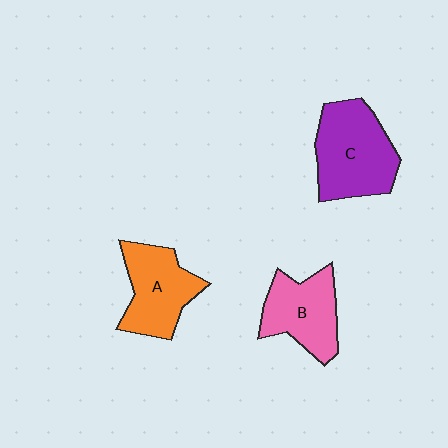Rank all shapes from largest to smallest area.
From largest to smallest: C (purple), A (orange), B (pink).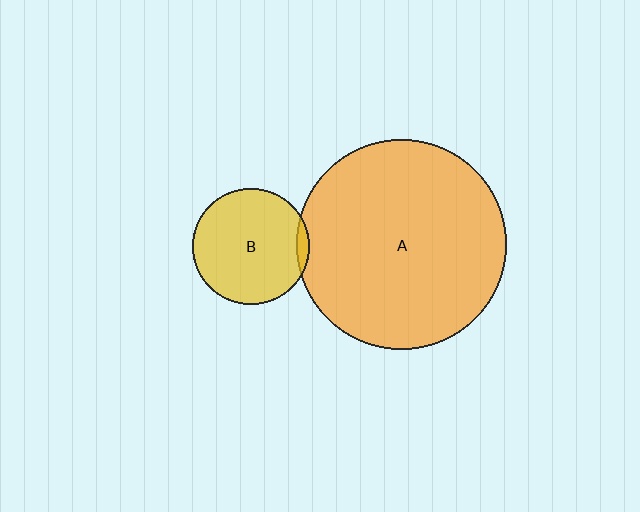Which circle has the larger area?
Circle A (orange).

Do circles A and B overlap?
Yes.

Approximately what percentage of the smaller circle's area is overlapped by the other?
Approximately 5%.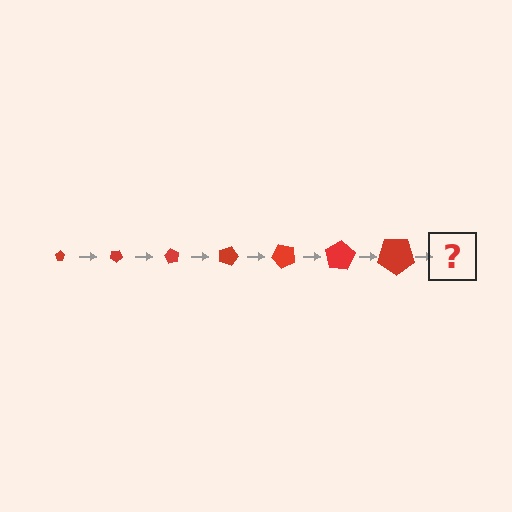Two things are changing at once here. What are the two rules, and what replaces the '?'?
The two rules are that the pentagon grows larger each step and it rotates 30 degrees each step. The '?' should be a pentagon, larger than the previous one and rotated 210 degrees from the start.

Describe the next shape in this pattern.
It should be a pentagon, larger than the previous one and rotated 210 degrees from the start.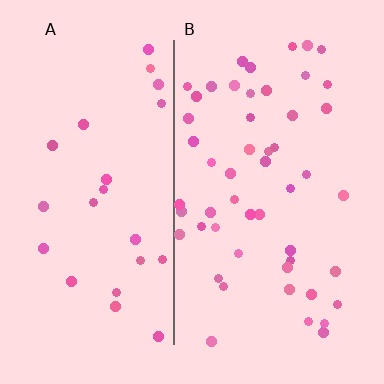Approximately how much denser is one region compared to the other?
Approximately 2.2× — region B over region A.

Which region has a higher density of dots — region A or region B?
B (the right).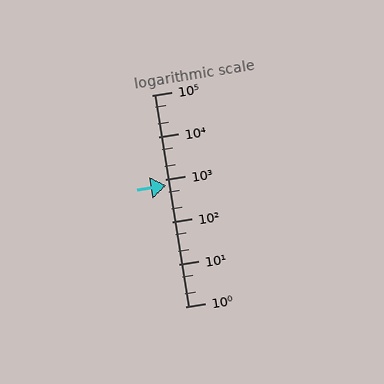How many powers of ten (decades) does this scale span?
The scale spans 5 decades, from 1 to 100000.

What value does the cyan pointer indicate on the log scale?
The pointer indicates approximately 730.